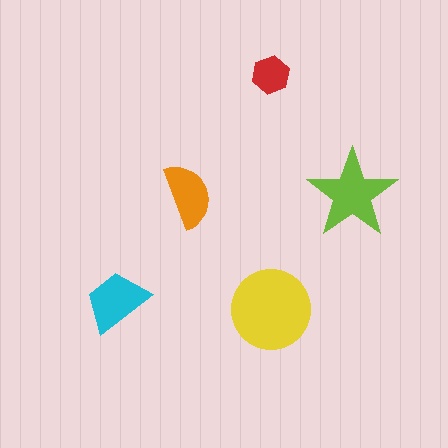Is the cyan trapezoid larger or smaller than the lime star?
Smaller.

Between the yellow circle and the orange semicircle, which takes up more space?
The yellow circle.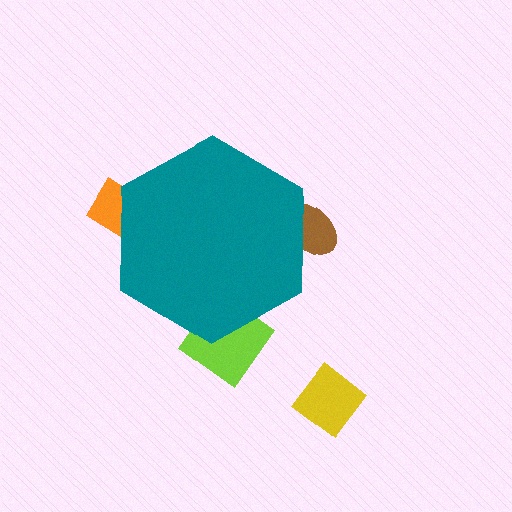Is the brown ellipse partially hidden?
Yes, the brown ellipse is partially hidden behind the teal hexagon.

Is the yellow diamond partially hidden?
No, the yellow diamond is fully visible.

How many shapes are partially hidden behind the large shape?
3 shapes are partially hidden.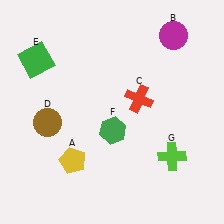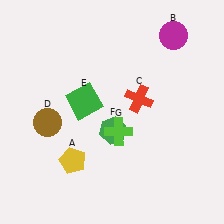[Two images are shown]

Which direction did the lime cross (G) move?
The lime cross (G) moved left.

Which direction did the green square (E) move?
The green square (E) moved right.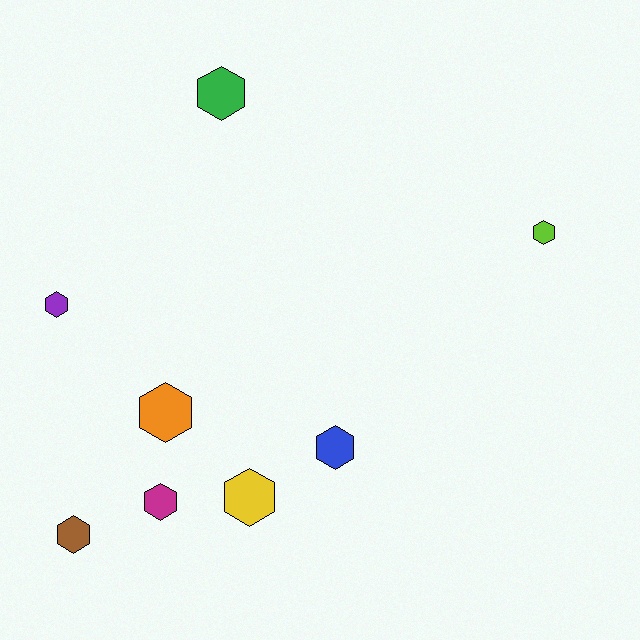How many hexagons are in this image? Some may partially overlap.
There are 8 hexagons.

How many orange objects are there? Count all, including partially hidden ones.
There is 1 orange object.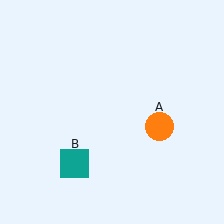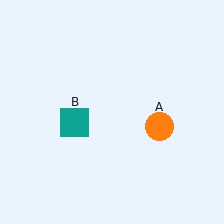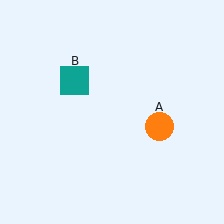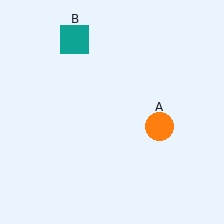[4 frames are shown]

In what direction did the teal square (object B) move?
The teal square (object B) moved up.